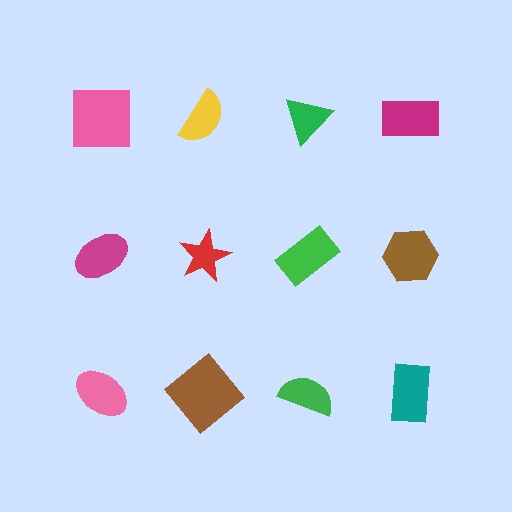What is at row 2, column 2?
A red star.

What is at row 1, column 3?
A green triangle.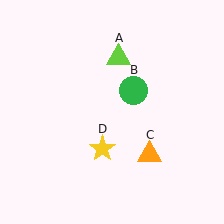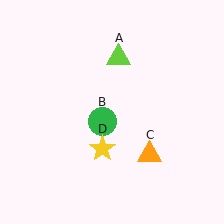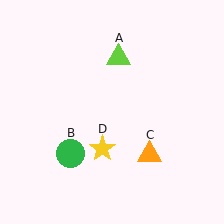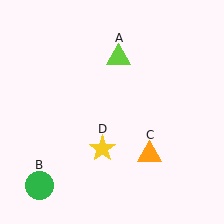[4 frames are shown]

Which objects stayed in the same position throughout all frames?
Lime triangle (object A) and orange triangle (object C) and yellow star (object D) remained stationary.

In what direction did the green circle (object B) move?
The green circle (object B) moved down and to the left.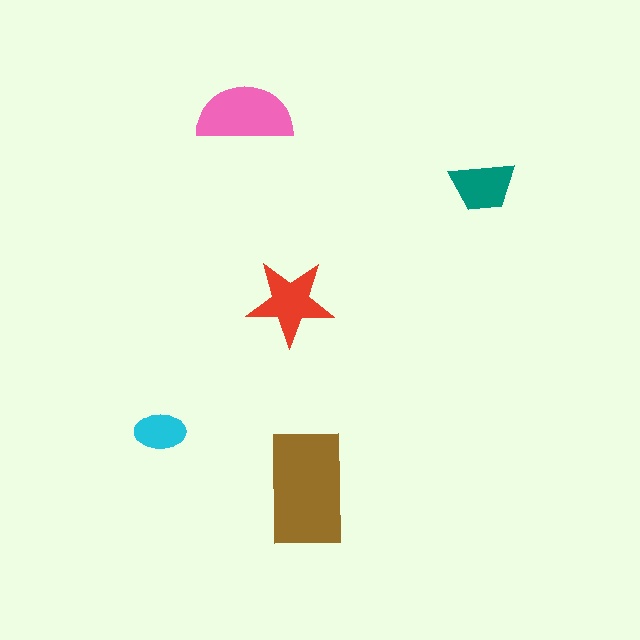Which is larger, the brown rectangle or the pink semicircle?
The brown rectangle.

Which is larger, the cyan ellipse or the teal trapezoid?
The teal trapezoid.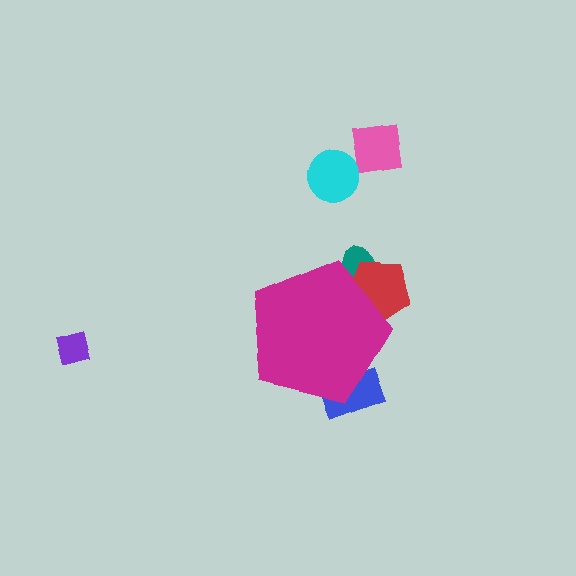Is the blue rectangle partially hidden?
Yes, the blue rectangle is partially hidden behind the magenta pentagon.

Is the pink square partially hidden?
No, the pink square is fully visible.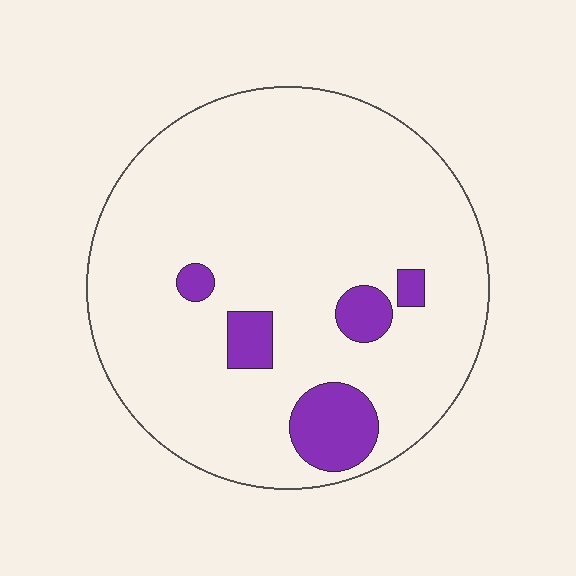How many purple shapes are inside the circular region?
5.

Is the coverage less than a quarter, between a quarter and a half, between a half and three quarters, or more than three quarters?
Less than a quarter.